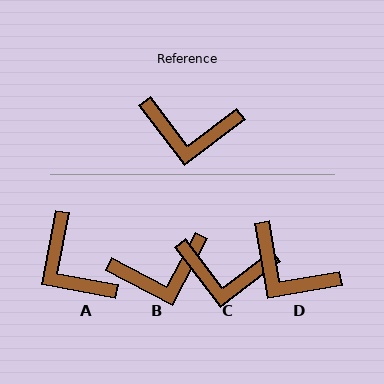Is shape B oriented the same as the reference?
No, it is off by about 25 degrees.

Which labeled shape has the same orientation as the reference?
C.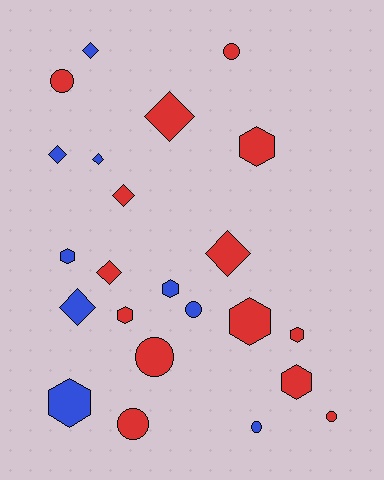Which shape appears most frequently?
Hexagon, with 8 objects.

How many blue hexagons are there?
There are 3 blue hexagons.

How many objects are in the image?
There are 23 objects.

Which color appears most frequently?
Red, with 14 objects.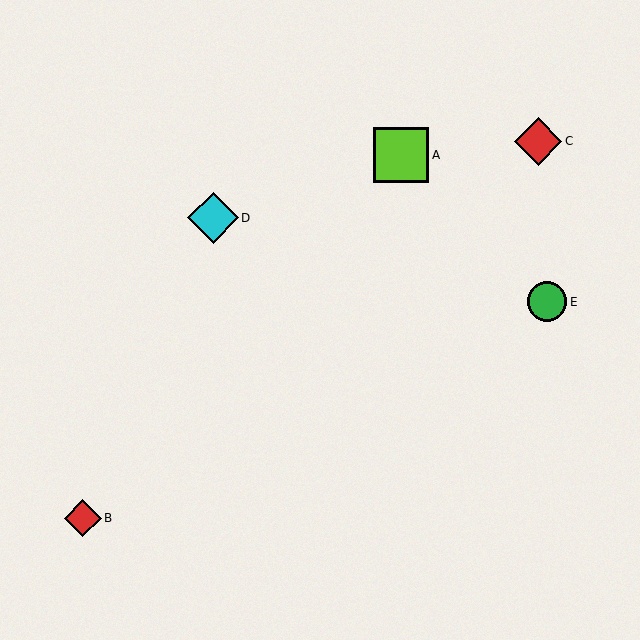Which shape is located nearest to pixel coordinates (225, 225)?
The cyan diamond (labeled D) at (213, 218) is nearest to that location.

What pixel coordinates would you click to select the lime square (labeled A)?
Click at (401, 155) to select the lime square A.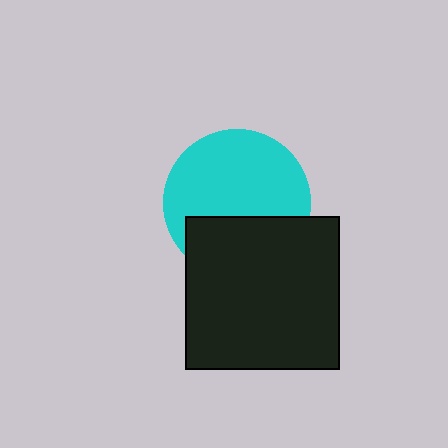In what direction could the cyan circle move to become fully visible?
The cyan circle could move up. That would shift it out from behind the black square entirely.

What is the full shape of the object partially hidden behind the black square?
The partially hidden object is a cyan circle.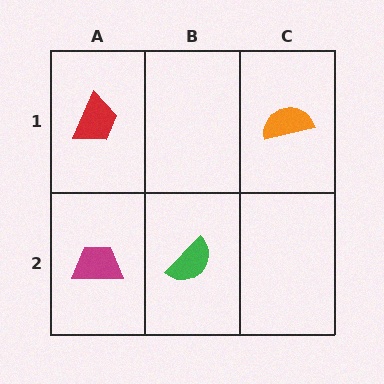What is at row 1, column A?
A red trapezoid.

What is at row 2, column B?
A green semicircle.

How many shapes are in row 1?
2 shapes.